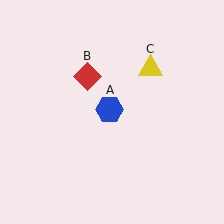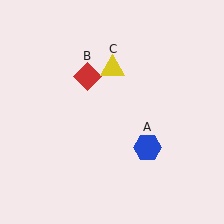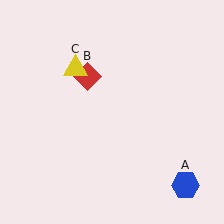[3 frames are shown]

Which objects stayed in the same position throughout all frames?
Red diamond (object B) remained stationary.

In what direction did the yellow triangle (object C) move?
The yellow triangle (object C) moved left.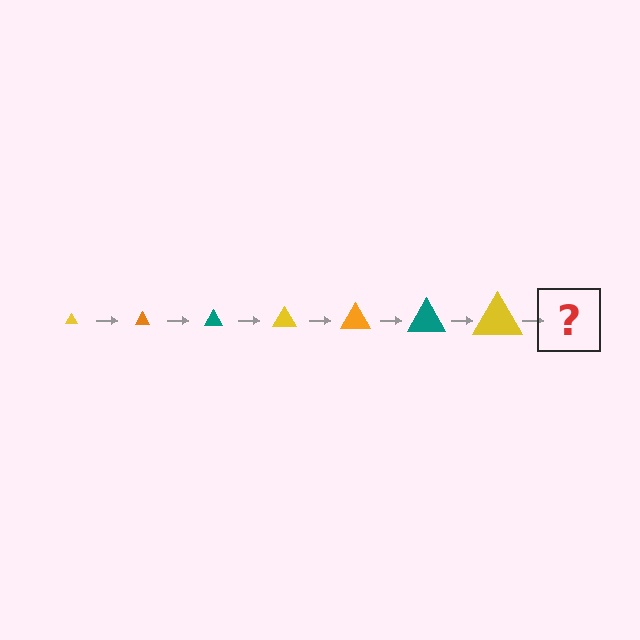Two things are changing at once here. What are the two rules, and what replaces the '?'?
The two rules are that the triangle grows larger each step and the color cycles through yellow, orange, and teal. The '?' should be an orange triangle, larger than the previous one.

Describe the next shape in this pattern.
It should be an orange triangle, larger than the previous one.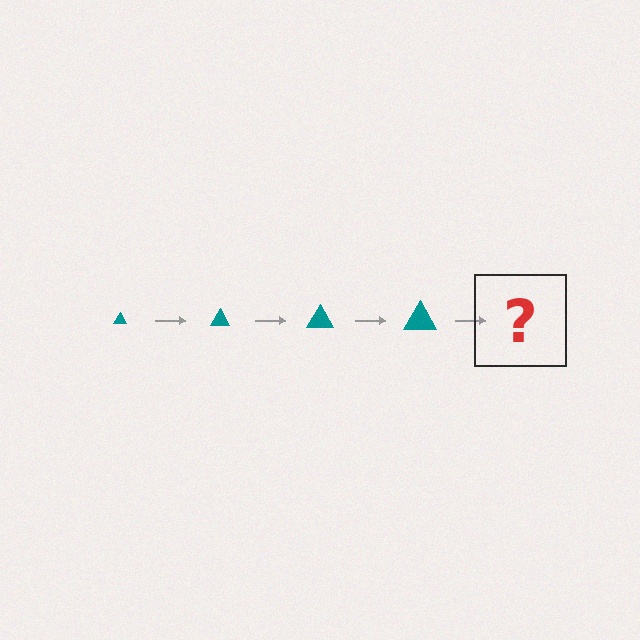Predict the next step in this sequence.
The next step is a teal triangle, larger than the previous one.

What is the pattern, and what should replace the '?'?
The pattern is that the triangle gets progressively larger each step. The '?' should be a teal triangle, larger than the previous one.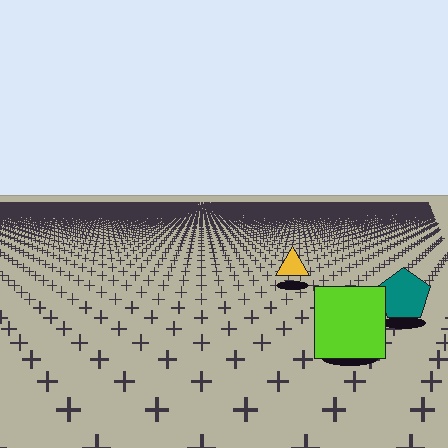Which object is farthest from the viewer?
The yellow triangle is farthest from the viewer. It appears smaller and the ground texture around it is denser.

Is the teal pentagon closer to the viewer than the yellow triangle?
Yes. The teal pentagon is closer — you can tell from the texture gradient: the ground texture is coarser near it.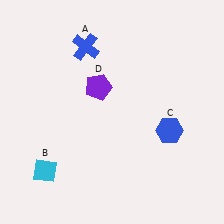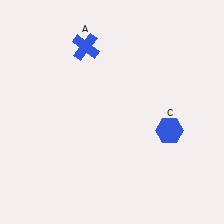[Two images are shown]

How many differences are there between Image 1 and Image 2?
There are 2 differences between the two images.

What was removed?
The cyan diamond (B), the purple pentagon (D) were removed in Image 2.